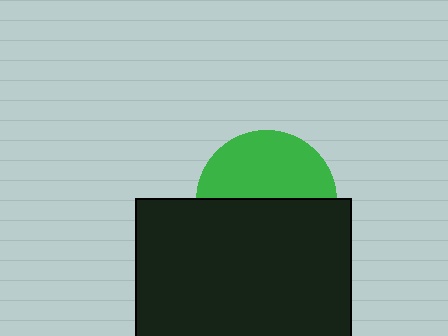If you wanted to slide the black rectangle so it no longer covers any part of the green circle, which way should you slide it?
Slide it down — that is the most direct way to separate the two shapes.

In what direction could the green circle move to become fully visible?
The green circle could move up. That would shift it out from behind the black rectangle entirely.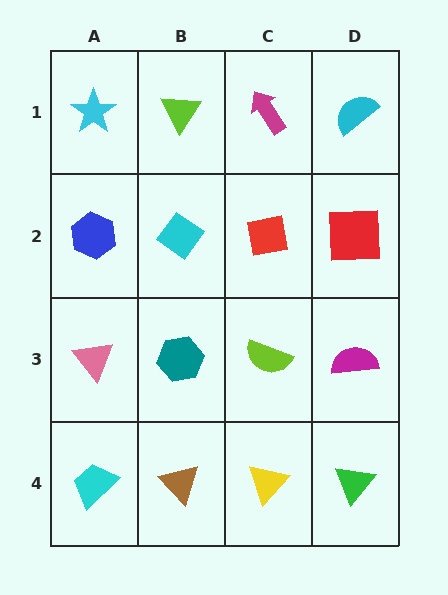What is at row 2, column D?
A red square.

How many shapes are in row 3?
4 shapes.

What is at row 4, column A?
A cyan trapezoid.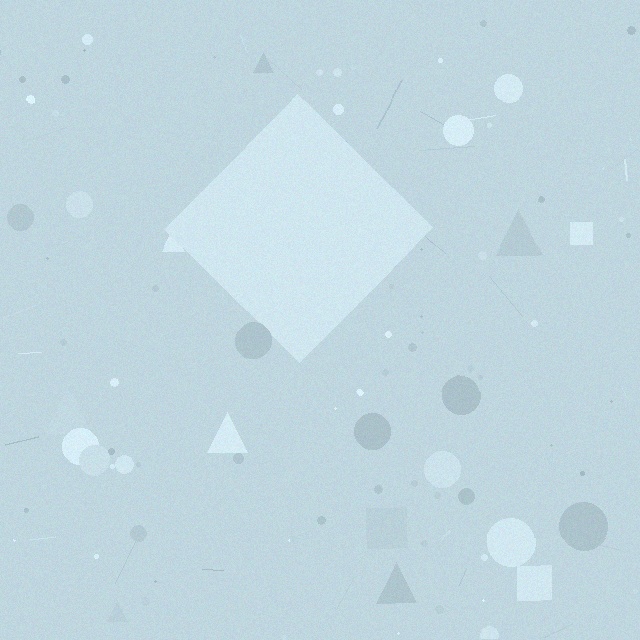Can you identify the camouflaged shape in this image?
The camouflaged shape is a diamond.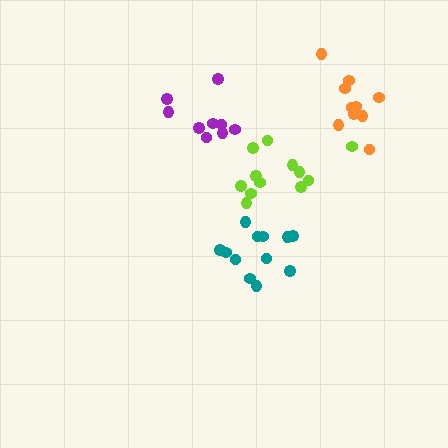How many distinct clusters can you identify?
There are 4 distinct clusters.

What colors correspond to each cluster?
The clusters are colored: purple, teal, lime, orange.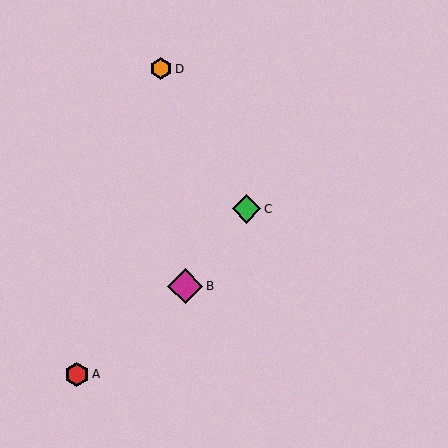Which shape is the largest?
The magenta diamond (labeled B) is the largest.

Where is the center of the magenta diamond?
The center of the magenta diamond is at (185, 286).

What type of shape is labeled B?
Shape B is a magenta diamond.